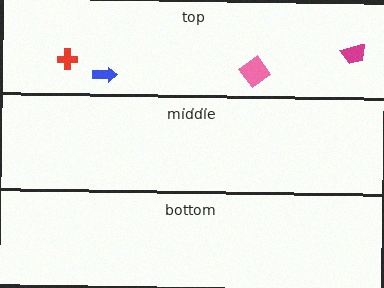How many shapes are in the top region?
4.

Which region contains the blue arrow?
The top region.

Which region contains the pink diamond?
The top region.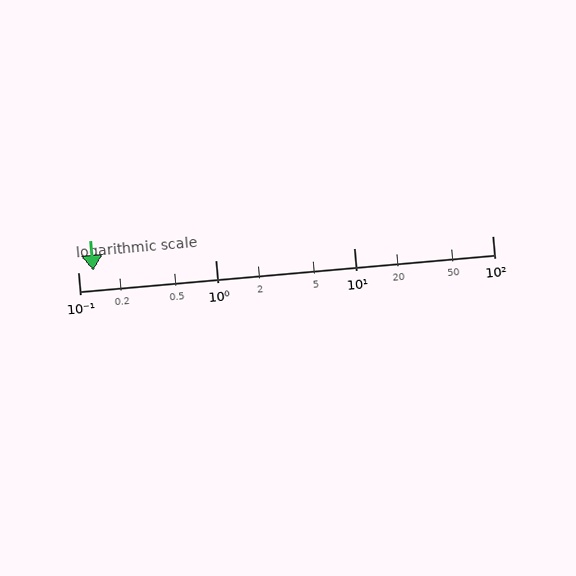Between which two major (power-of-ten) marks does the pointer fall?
The pointer is between 0.1 and 1.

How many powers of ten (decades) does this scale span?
The scale spans 3 decades, from 0.1 to 100.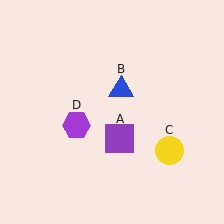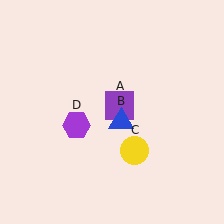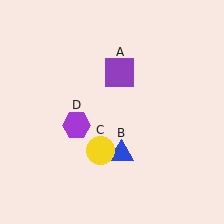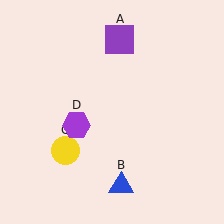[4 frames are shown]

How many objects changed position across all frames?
3 objects changed position: purple square (object A), blue triangle (object B), yellow circle (object C).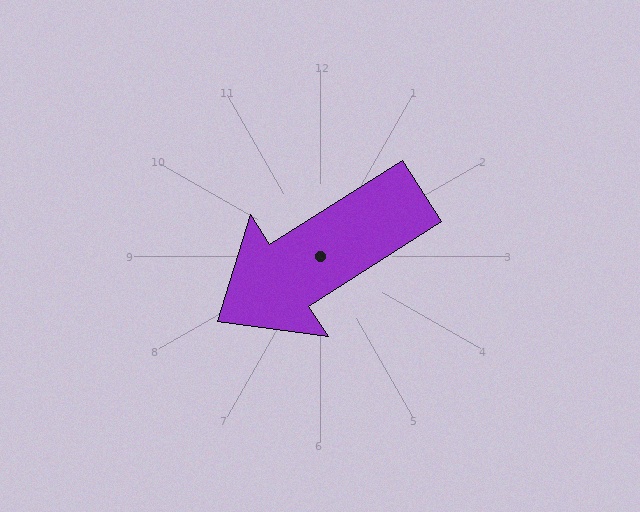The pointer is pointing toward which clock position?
Roughly 8 o'clock.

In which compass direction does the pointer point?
Southwest.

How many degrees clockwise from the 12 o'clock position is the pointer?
Approximately 237 degrees.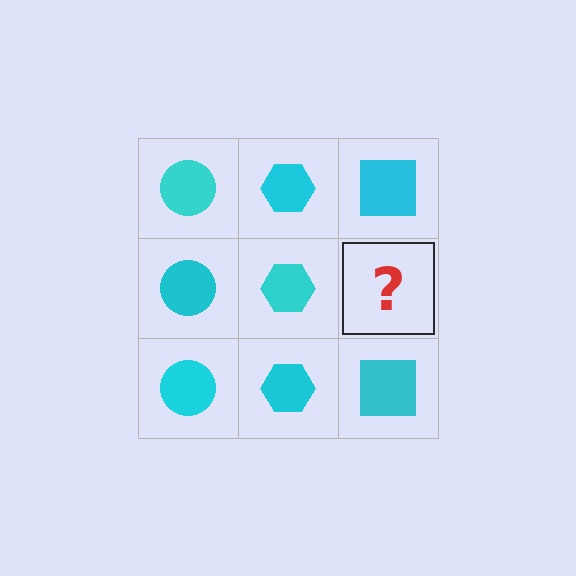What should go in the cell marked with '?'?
The missing cell should contain a cyan square.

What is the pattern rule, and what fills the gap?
The rule is that each column has a consistent shape. The gap should be filled with a cyan square.